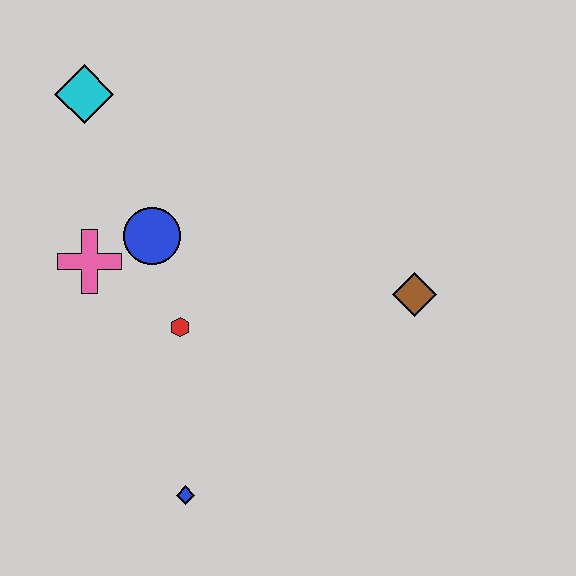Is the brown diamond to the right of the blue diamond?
Yes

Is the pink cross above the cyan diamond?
No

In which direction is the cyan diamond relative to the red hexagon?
The cyan diamond is above the red hexagon.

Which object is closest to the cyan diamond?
The blue circle is closest to the cyan diamond.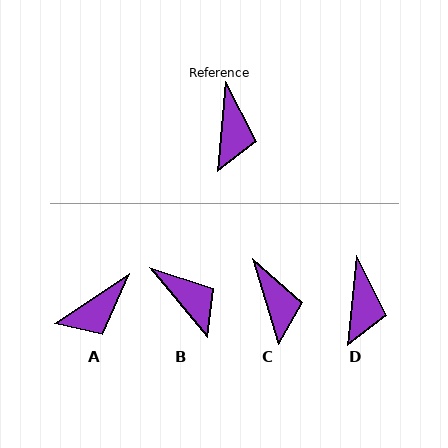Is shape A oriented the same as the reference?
No, it is off by about 51 degrees.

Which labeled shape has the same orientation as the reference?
D.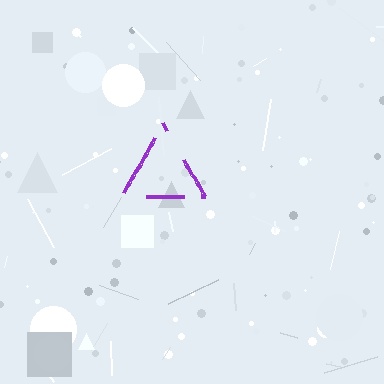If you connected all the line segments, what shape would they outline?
They would outline a triangle.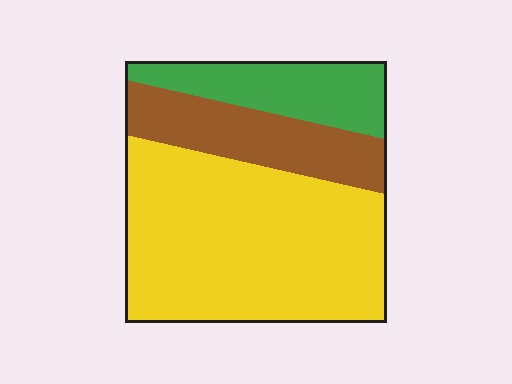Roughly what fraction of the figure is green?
Green takes up about one fifth (1/5) of the figure.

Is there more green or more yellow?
Yellow.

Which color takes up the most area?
Yellow, at roughly 60%.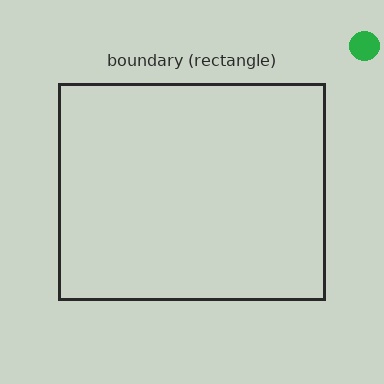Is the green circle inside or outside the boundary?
Outside.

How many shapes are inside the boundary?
0 inside, 1 outside.